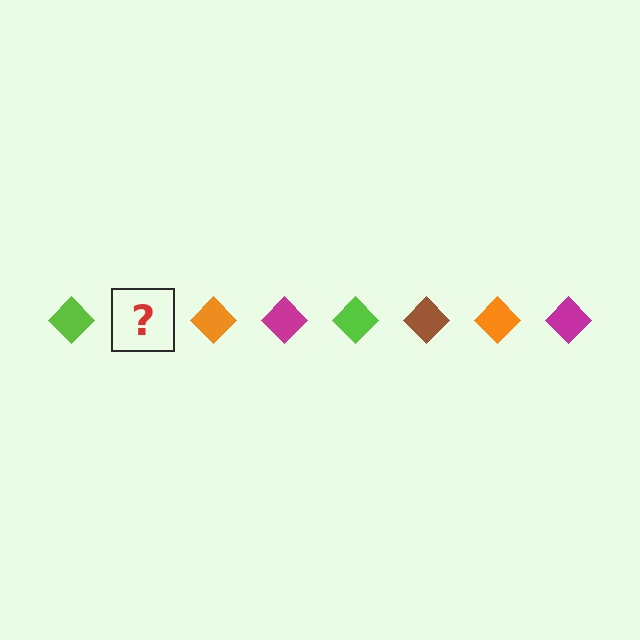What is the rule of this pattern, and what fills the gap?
The rule is that the pattern cycles through lime, brown, orange, magenta diamonds. The gap should be filled with a brown diamond.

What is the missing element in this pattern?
The missing element is a brown diamond.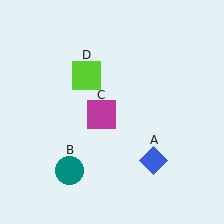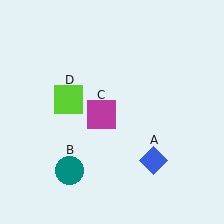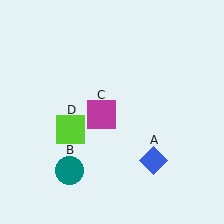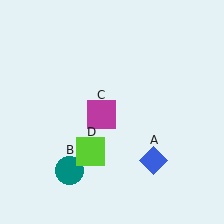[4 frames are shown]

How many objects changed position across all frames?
1 object changed position: lime square (object D).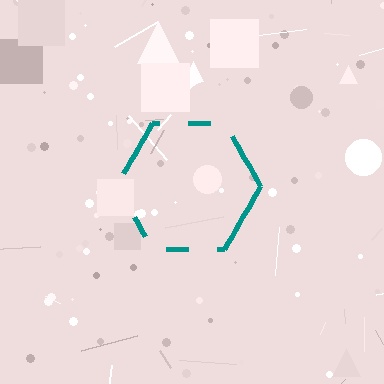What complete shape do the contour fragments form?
The contour fragments form a hexagon.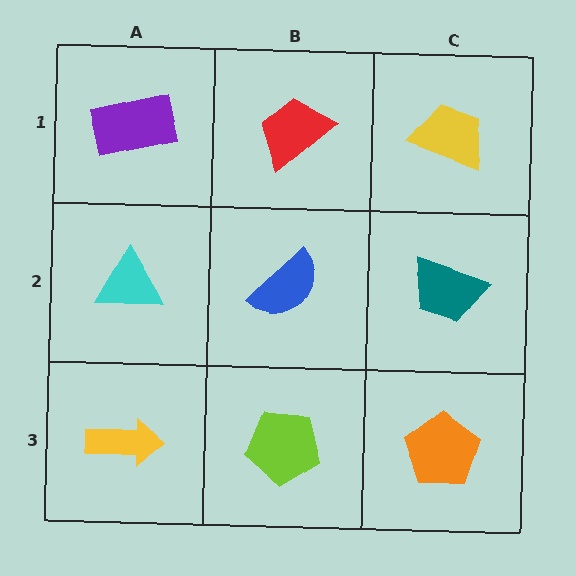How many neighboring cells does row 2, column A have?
3.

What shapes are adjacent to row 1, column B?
A blue semicircle (row 2, column B), a purple rectangle (row 1, column A), a yellow trapezoid (row 1, column C).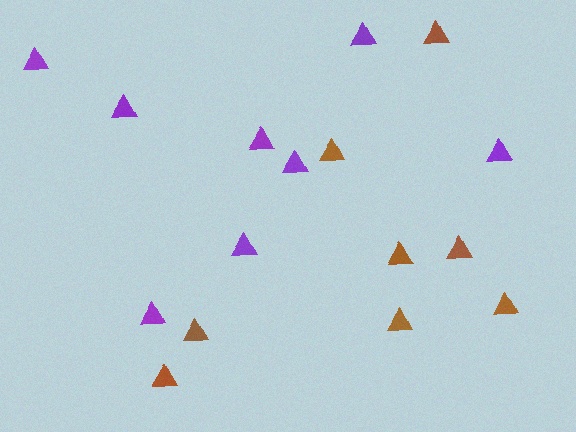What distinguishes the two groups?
There are 2 groups: one group of brown triangles (8) and one group of purple triangles (8).